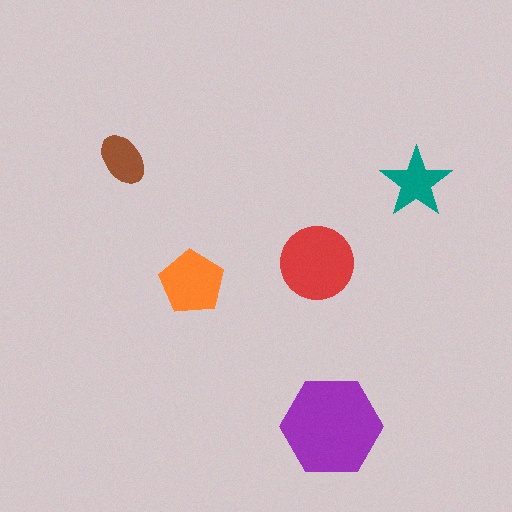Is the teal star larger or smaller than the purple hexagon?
Smaller.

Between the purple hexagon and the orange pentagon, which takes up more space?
The purple hexagon.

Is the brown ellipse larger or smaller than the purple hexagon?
Smaller.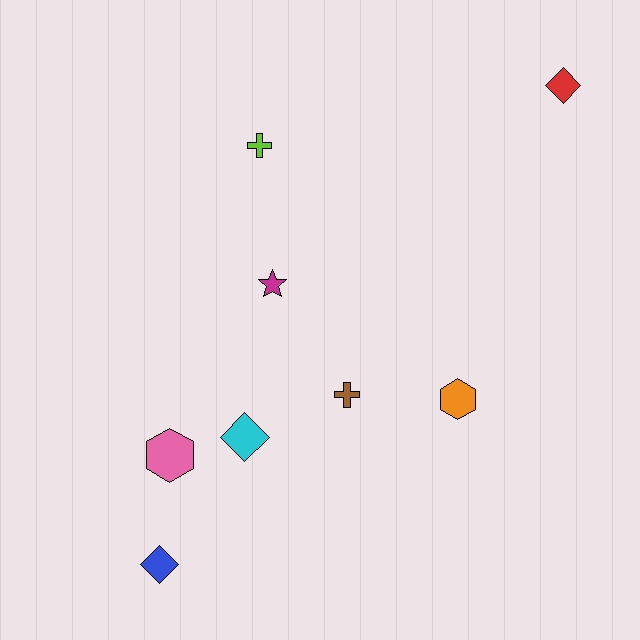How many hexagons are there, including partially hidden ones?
There are 2 hexagons.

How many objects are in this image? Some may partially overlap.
There are 8 objects.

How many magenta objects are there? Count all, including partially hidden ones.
There is 1 magenta object.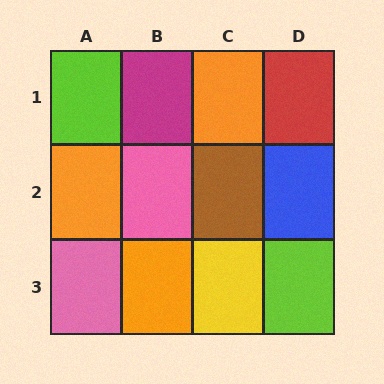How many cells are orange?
3 cells are orange.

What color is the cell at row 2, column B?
Pink.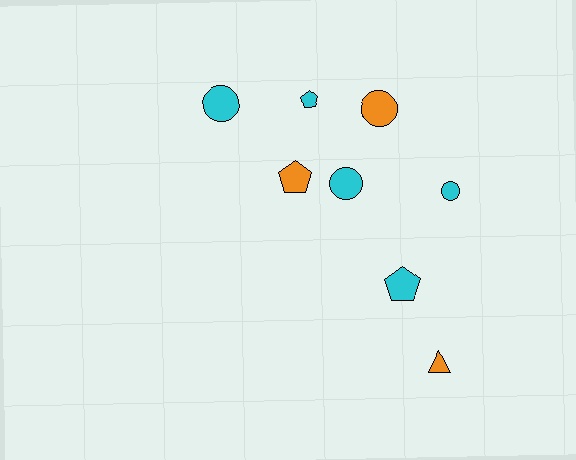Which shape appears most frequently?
Circle, with 4 objects.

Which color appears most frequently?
Cyan, with 5 objects.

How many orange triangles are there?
There is 1 orange triangle.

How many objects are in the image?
There are 8 objects.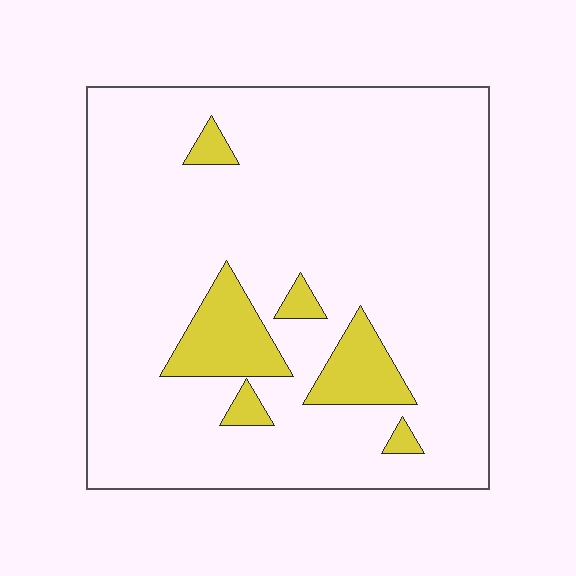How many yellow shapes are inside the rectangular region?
6.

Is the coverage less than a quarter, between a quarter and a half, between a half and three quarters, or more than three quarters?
Less than a quarter.